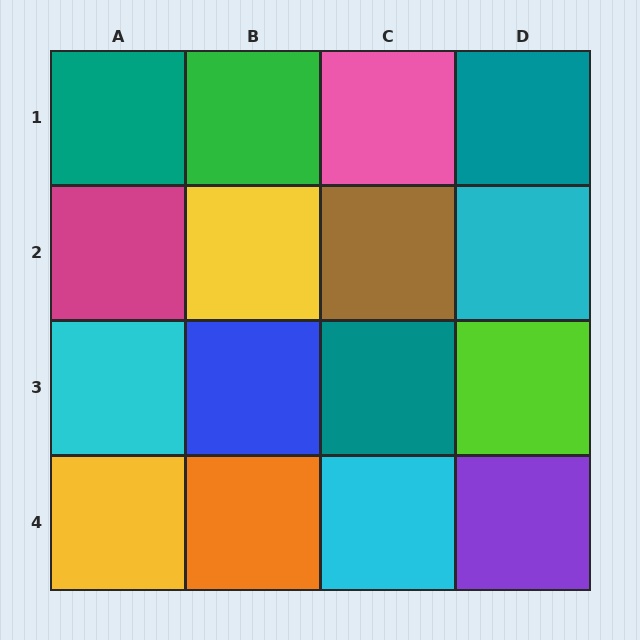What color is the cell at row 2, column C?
Brown.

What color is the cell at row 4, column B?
Orange.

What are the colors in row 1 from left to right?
Teal, green, pink, teal.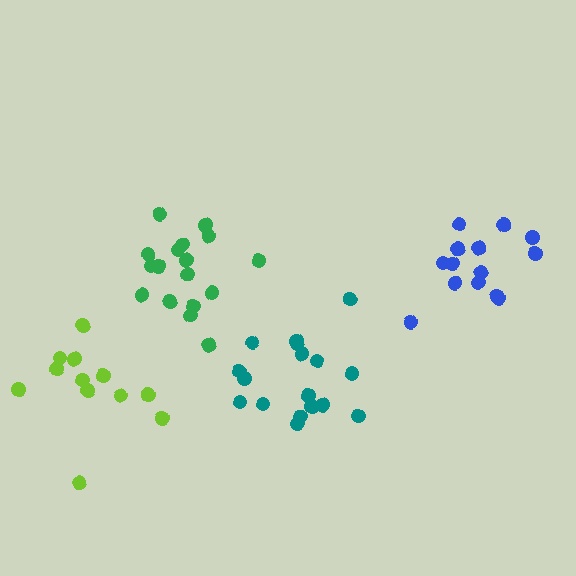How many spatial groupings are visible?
There are 4 spatial groupings.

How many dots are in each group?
Group 1: 14 dots, Group 2: 12 dots, Group 3: 17 dots, Group 4: 17 dots (60 total).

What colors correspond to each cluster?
The clusters are colored: blue, lime, green, teal.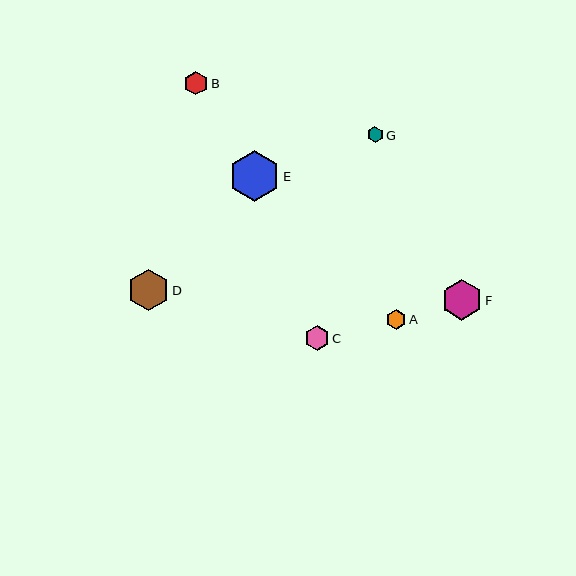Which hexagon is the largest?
Hexagon E is the largest with a size of approximately 51 pixels.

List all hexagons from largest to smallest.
From largest to smallest: E, D, F, C, B, A, G.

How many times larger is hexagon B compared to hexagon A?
Hexagon B is approximately 1.2 times the size of hexagon A.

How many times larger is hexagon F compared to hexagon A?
Hexagon F is approximately 2.1 times the size of hexagon A.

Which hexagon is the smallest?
Hexagon G is the smallest with a size of approximately 16 pixels.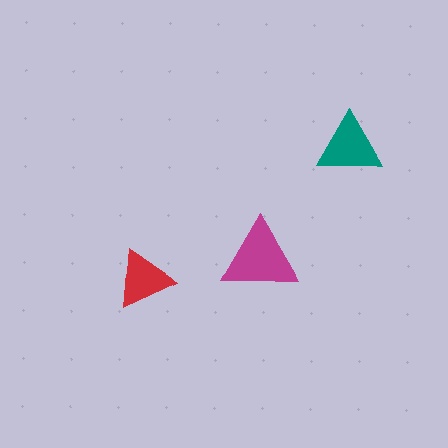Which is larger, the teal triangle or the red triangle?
The teal one.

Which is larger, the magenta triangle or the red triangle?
The magenta one.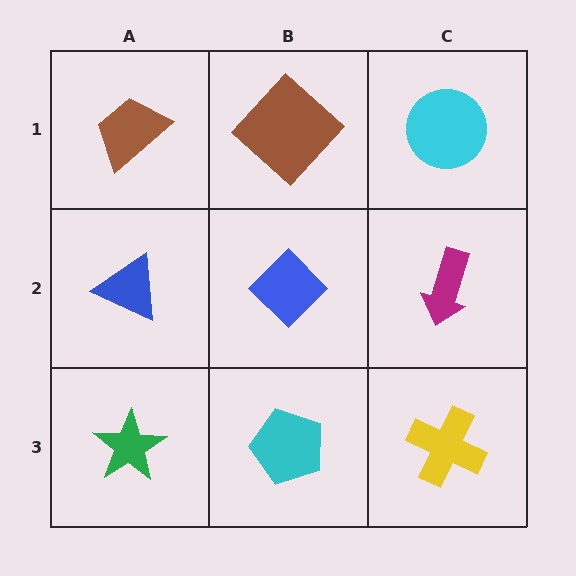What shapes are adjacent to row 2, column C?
A cyan circle (row 1, column C), a yellow cross (row 3, column C), a blue diamond (row 2, column B).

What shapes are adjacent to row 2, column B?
A brown diamond (row 1, column B), a cyan pentagon (row 3, column B), a blue triangle (row 2, column A), a magenta arrow (row 2, column C).